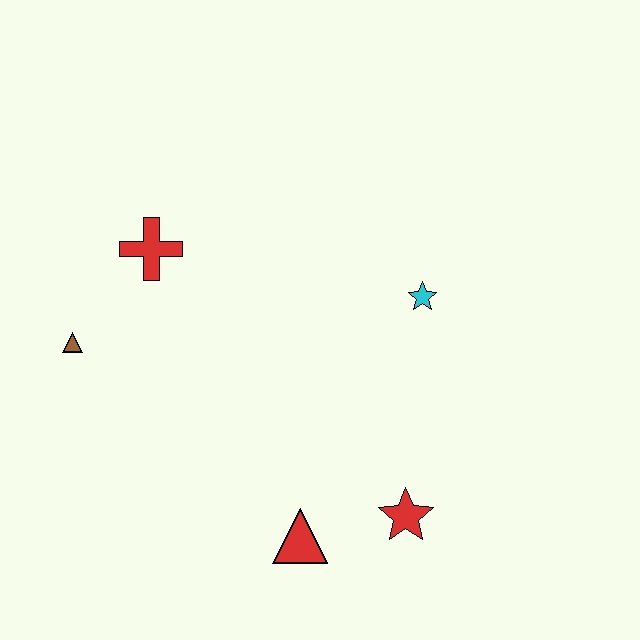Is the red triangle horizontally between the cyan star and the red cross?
Yes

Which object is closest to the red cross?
The brown triangle is closest to the red cross.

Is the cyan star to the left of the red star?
No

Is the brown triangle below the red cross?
Yes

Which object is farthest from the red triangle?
The red cross is farthest from the red triangle.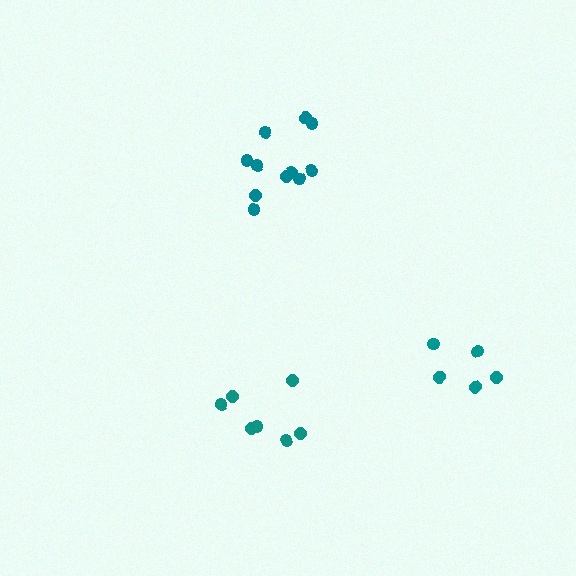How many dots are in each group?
Group 1: 5 dots, Group 2: 7 dots, Group 3: 11 dots (23 total).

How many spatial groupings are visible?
There are 3 spatial groupings.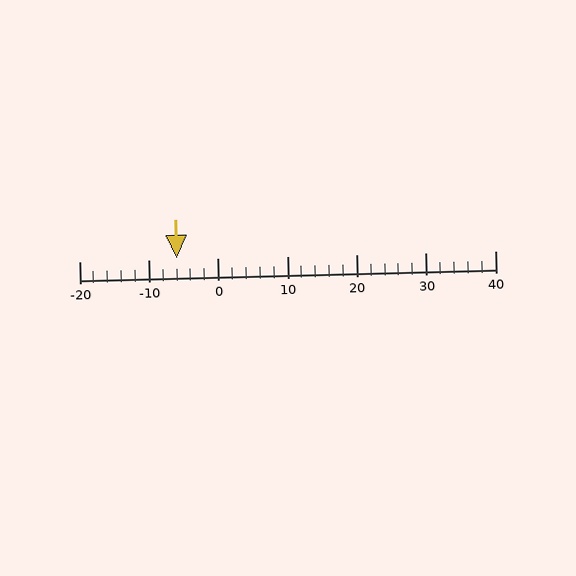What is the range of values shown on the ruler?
The ruler shows values from -20 to 40.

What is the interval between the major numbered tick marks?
The major tick marks are spaced 10 units apart.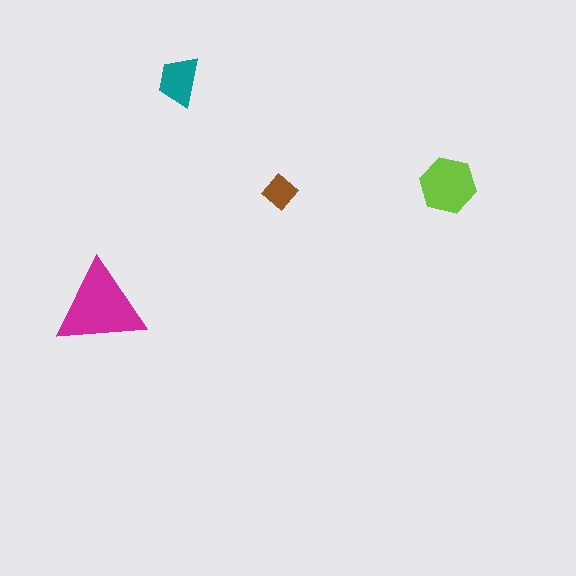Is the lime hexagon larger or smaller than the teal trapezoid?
Larger.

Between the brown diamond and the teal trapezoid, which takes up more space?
The teal trapezoid.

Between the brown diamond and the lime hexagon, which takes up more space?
The lime hexagon.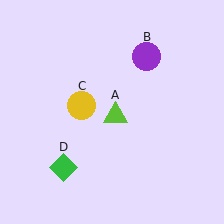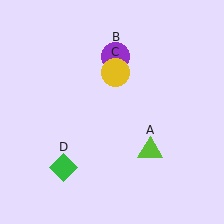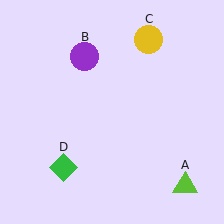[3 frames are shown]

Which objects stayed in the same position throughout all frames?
Green diamond (object D) remained stationary.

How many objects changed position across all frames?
3 objects changed position: lime triangle (object A), purple circle (object B), yellow circle (object C).